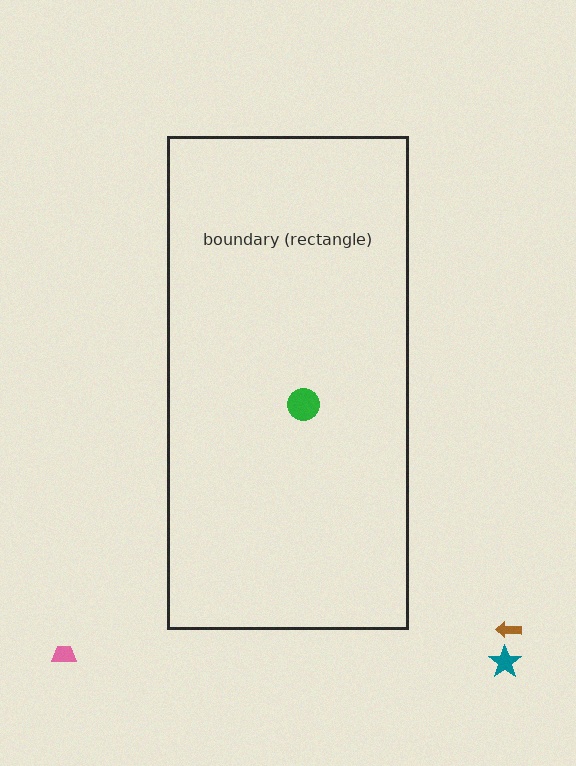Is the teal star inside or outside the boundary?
Outside.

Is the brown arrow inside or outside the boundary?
Outside.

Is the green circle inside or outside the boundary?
Inside.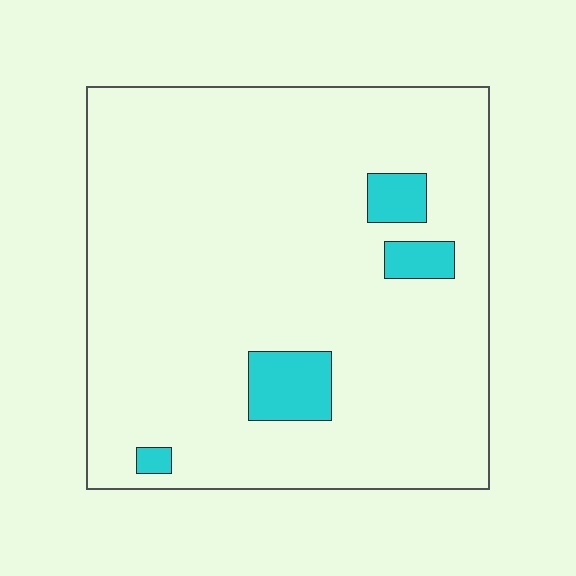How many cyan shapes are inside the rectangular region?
4.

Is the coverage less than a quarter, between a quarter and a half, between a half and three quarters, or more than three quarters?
Less than a quarter.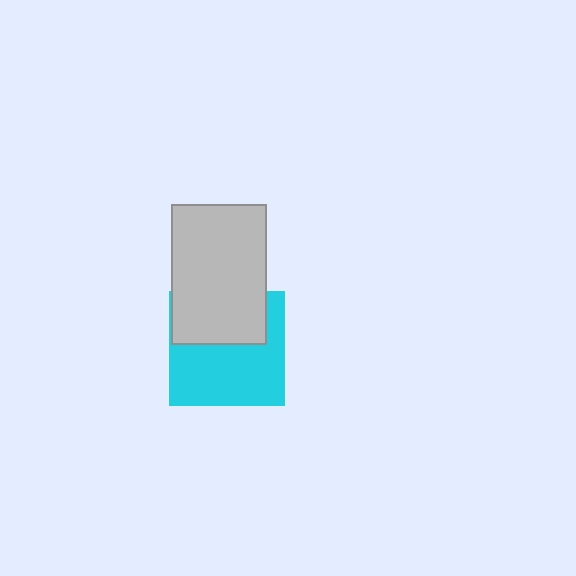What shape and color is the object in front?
The object in front is a light gray rectangle.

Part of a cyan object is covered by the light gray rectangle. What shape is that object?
It is a square.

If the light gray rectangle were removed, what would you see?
You would see the complete cyan square.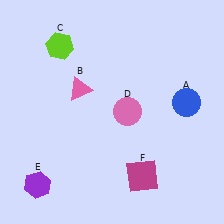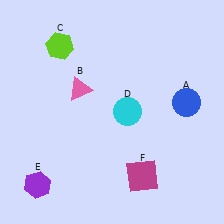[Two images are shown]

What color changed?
The circle (D) changed from pink in Image 1 to cyan in Image 2.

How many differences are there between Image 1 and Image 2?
There is 1 difference between the two images.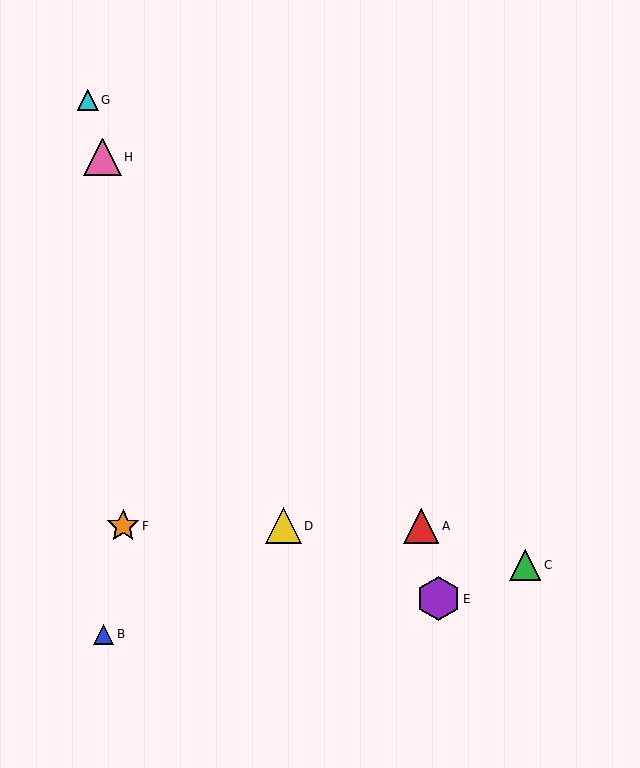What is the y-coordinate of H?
Object H is at y≈157.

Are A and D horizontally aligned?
Yes, both are at y≈526.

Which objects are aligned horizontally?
Objects A, D, F are aligned horizontally.